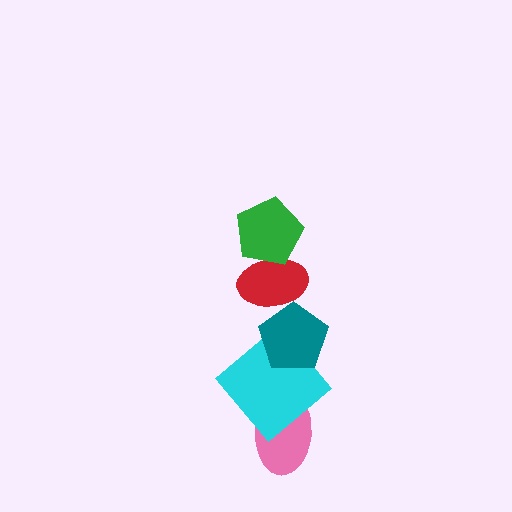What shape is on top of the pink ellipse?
The cyan diamond is on top of the pink ellipse.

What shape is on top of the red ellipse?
The green pentagon is on top of the red ellipse.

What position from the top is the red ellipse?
The red ellipse is 2nd from the top.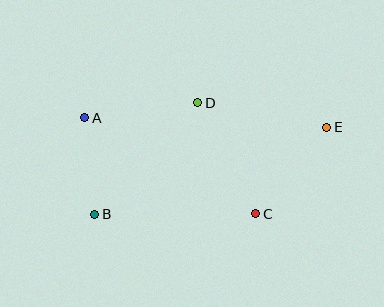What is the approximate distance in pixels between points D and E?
The distance between D and E is approximately 131 pixels.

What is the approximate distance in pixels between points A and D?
The distance between A and D is approximately 114 pixels.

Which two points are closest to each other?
Points A and B are closest to each other.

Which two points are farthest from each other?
Points B and E are farthest from each other.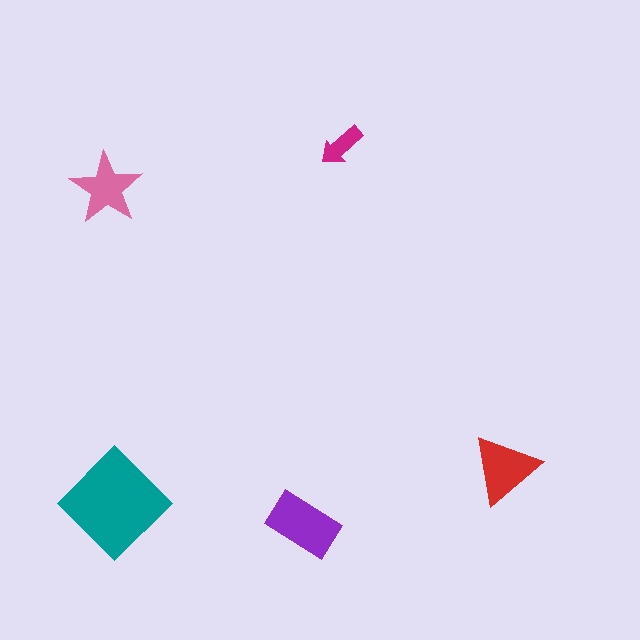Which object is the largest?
The teal diamond.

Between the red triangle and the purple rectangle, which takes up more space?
The purple rectangle.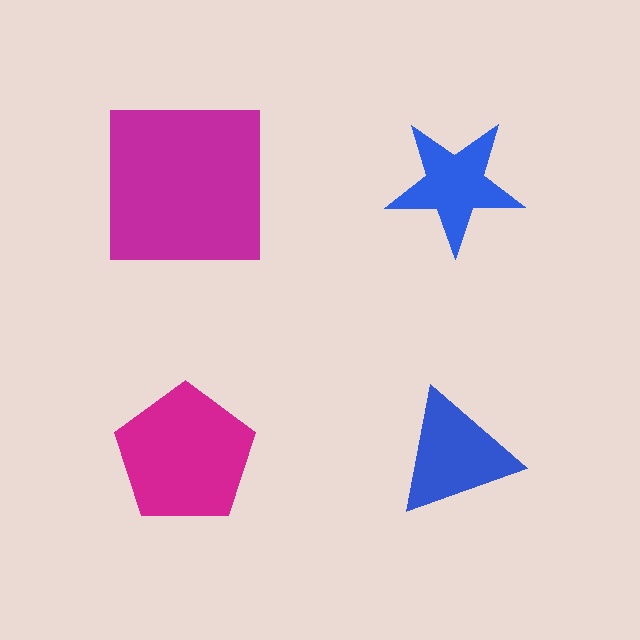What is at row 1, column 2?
A blue star.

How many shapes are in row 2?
2 shapes.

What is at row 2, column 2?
A blue triangle.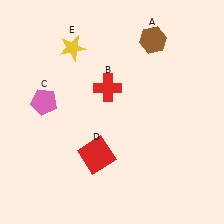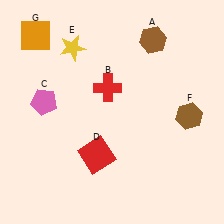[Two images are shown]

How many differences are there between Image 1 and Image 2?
There are 2 differences between the two images.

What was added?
A brown hexagon (F), an orange square (G) were added in Image 2.